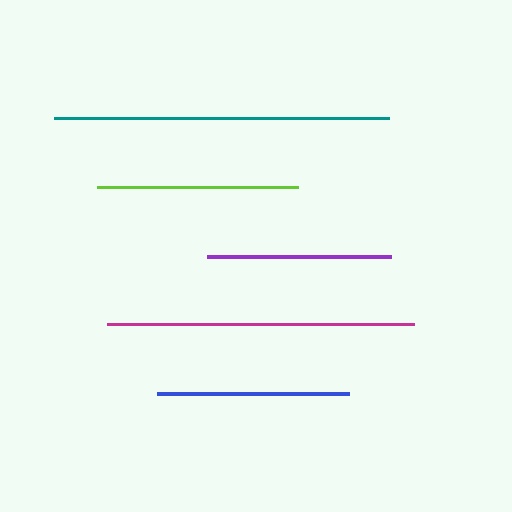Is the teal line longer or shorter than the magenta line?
The teal line is longer than the magenta line.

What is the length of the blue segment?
The blue segment is approximately 192 pixels long.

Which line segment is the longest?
The teal line is the longest at approximately 335 pixels.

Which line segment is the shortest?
The purple line is the shortest at approximately 184 pixels.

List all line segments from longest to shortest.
From longest to shortest: teal, magenta, lime, blue, purple.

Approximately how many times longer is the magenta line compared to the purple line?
The magenta line is approximately 1.7 times the length of the purple line.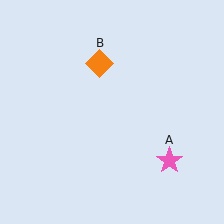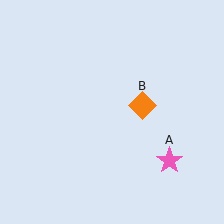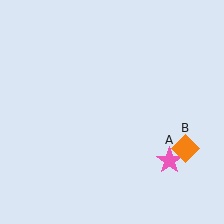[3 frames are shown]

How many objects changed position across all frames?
1 object changed position: orange diamond (object B).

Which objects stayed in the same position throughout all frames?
Pink star (object A) remained stationary.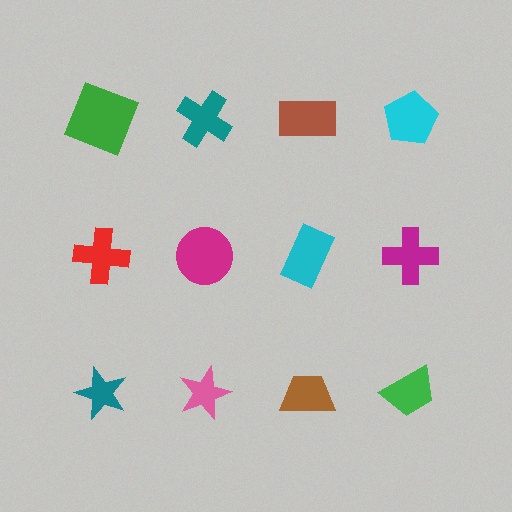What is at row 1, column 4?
A cyan pentagon.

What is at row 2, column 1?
A red cross.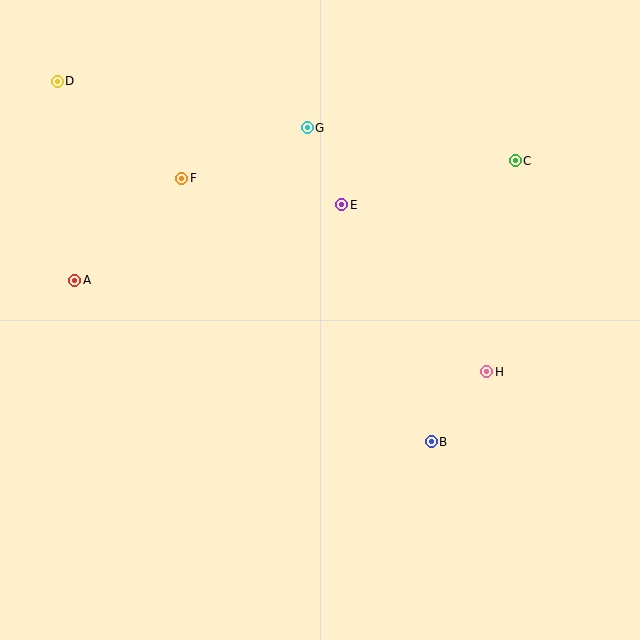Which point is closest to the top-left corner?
Point D is closest to the top-left corner.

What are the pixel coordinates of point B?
Point B is at (431, 442).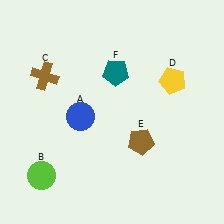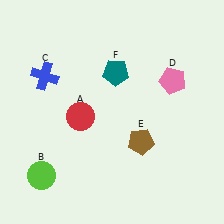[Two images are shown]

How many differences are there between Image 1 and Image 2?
There are 3 differences between the two images.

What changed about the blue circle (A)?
In Image 1, A is blue. In Image 2, it changed to red.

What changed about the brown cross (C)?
In Image 1, C is brown. In Image 2, it changed to blue.